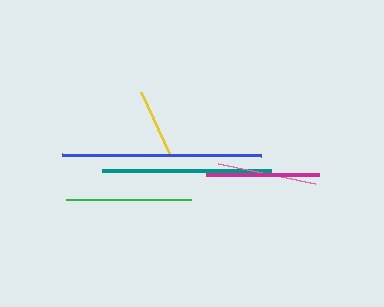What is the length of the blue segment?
The blue segment is approximately 199 pixels long.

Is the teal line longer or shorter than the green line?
The teal line is longer than the green line.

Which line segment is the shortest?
The yellow line is the shortest at approximately 70 pixels.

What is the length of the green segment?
The green segment is approximately 125 pixels long.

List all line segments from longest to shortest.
From longest to shortest: blue, teal, green, magenta, pink, yellow.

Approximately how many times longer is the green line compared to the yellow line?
The green line is approximately 1.8 times the length of the yellow line.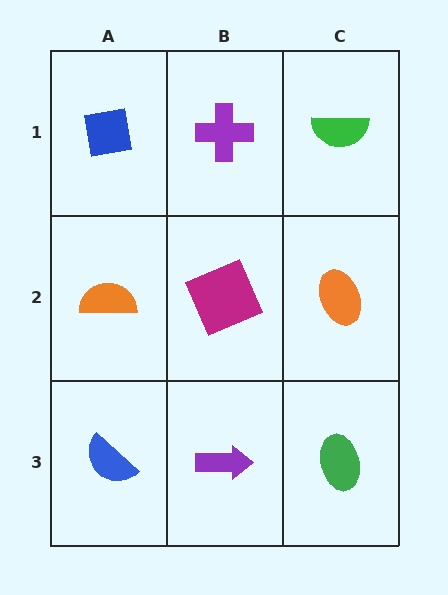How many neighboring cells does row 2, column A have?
3.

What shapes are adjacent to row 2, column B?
A purple cross (row 1, column B), a purple arrow (row 3, column B), an orange semicircle (row 2, column A), an orange ellipse (row 2, column C).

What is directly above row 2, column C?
A green semicircle.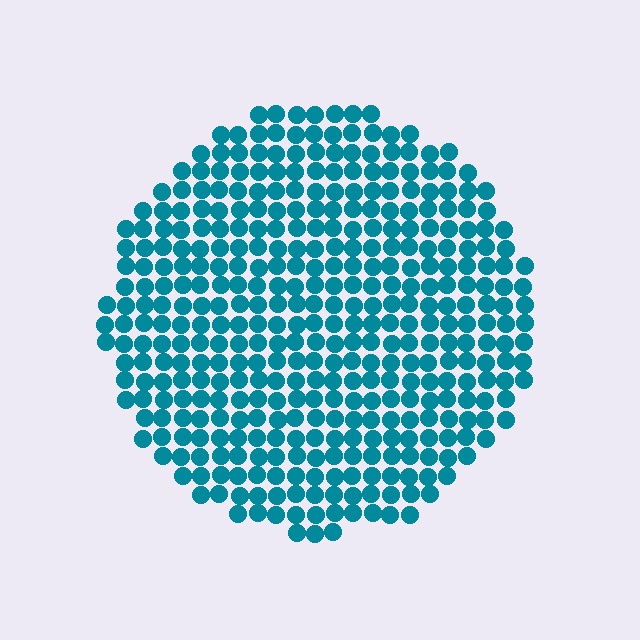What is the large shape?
The large shape is a circle.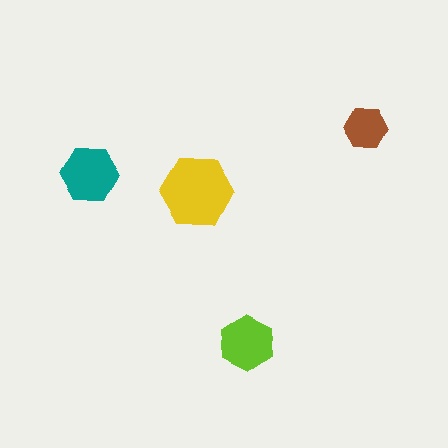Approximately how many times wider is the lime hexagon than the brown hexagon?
About 1.5 times wider.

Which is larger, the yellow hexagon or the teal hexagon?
The yellow one.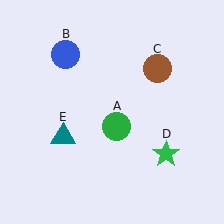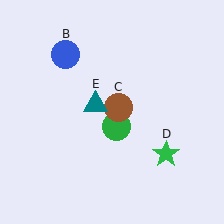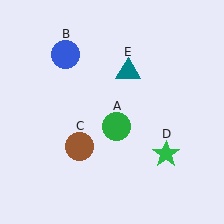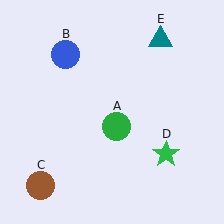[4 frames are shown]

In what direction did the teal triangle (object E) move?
The teal triangle (object E) moved up and to the right.